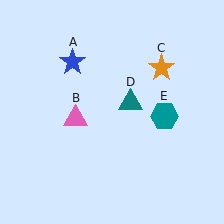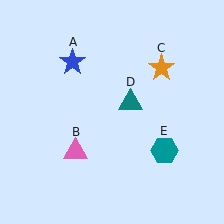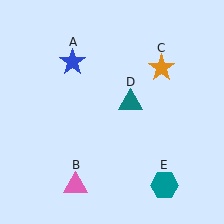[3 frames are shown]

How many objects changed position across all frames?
2 objects changed position: pink triangle (object B), teal hexagon (object E).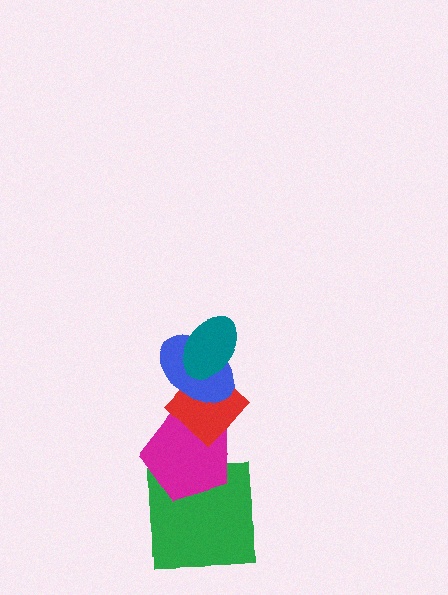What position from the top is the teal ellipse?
The teal ellipse is 1st from the top.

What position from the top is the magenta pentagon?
The magenta pentagon is 4th from the top.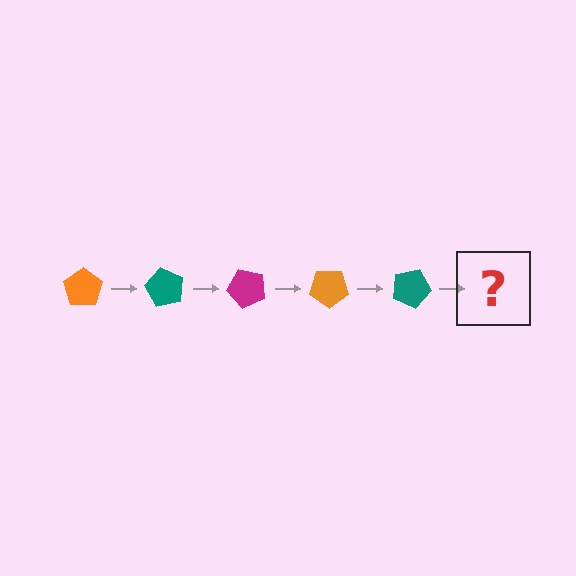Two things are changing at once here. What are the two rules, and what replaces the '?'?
The two rules are that it rotates 60 degrees each step and the color cycles through orange, teal, and magenta. The '?' should be a magenta pentagon, rotated 300 degrees from the start.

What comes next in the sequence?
The next element should be a magenta pentagon, rotated 300 degrees from the start.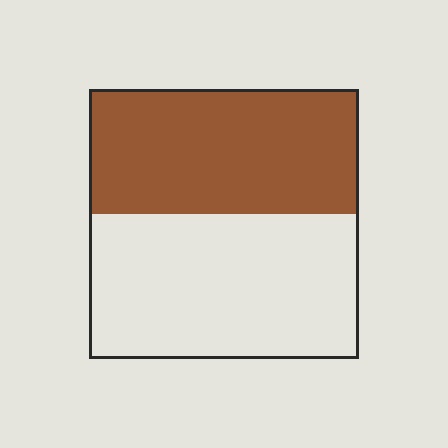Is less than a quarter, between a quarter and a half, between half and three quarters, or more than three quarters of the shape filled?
Between a quarter and a half.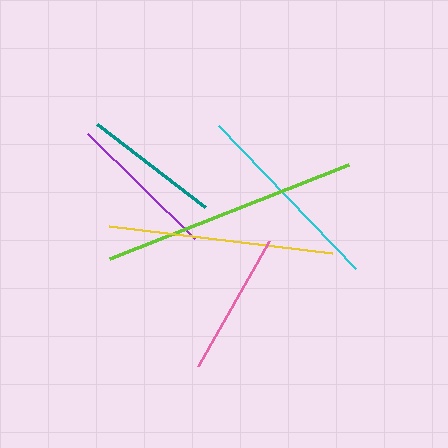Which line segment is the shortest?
The teal line is the shortest at approximately 137 pixels.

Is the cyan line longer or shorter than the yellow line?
The yellow line is longer than the cyan line.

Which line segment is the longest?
The lime line is the longest at approximately 257 pixels.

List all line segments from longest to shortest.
From longest to shortest: lime, yellow, cyan, purple, pink, teal.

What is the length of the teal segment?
The teal segment is approximately 137 pixels long.